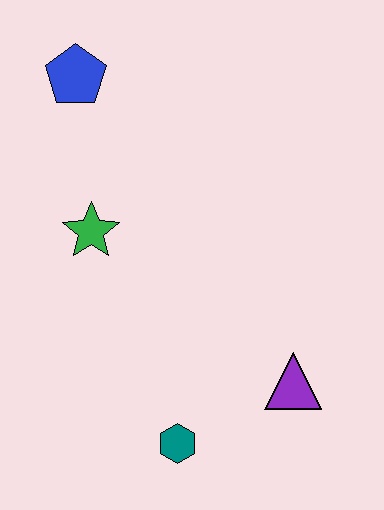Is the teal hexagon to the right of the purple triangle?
No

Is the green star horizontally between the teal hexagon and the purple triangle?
No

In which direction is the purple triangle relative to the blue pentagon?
The purple triangle is below the blue pentagon.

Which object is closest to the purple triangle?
The teal hexagon is closest to the purple triangle.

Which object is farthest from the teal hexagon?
The blue pentagon is farthest from the teal hexagon.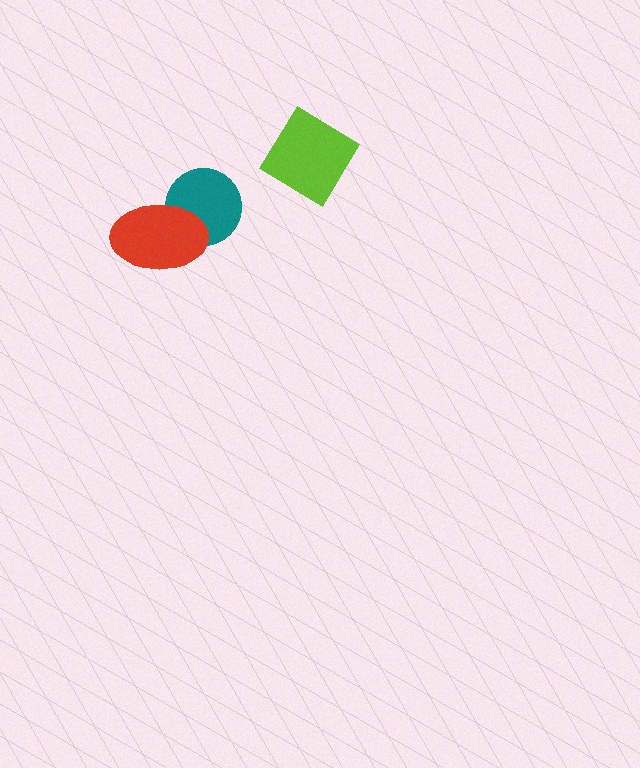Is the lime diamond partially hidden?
No, no other shape covers it.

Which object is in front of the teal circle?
The red ellipse is in front of the teal circle.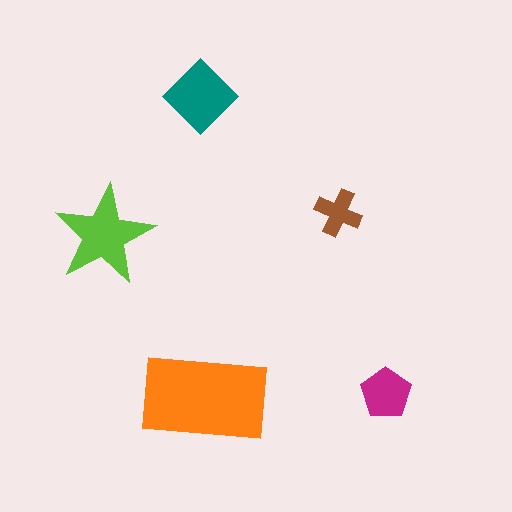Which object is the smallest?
The brown cross.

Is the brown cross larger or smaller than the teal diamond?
Smaller.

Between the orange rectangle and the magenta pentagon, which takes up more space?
The orange rectangle.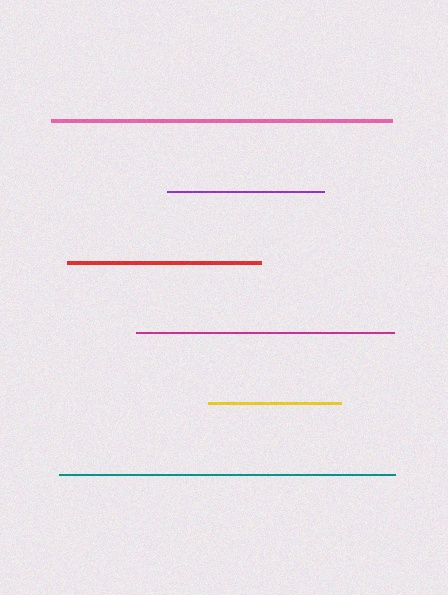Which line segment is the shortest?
The yellow line is the shortest at approximately 132 pixels.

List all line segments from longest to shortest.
From longest to shortest: pink, teal, magenta, red, purple, yellow.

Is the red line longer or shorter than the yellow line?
The red line is longer than the yellow line.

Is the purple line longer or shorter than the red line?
The red line is longer than the purple line.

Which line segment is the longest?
The pink line is the longest at approximately 341 pixels.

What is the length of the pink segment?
The pink segment is approximately 341 pixels long.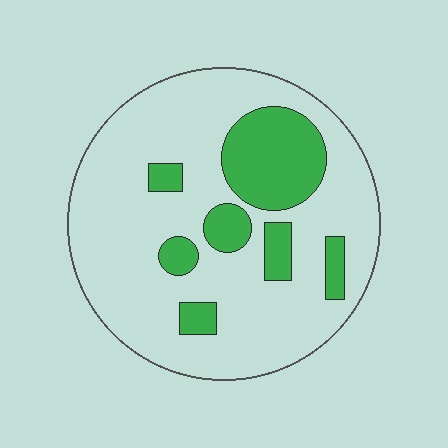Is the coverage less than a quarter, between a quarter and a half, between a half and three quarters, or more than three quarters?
Less than a quarter.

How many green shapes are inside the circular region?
7.